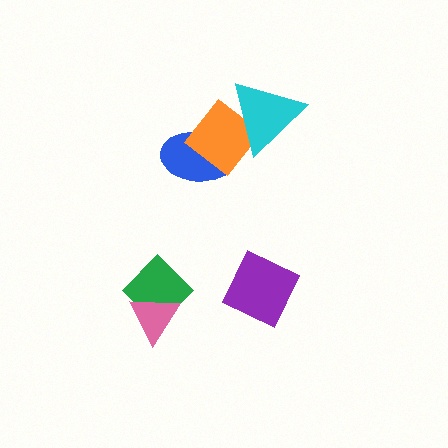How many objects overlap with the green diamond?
1 object overlaps with the green diamond.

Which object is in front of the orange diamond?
The cyan triangle is in front of the orange diamond.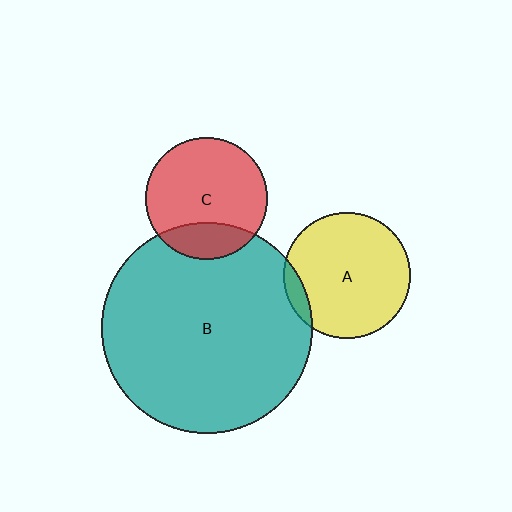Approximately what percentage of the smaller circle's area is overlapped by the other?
Approximately 10%.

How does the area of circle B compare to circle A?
Approximately 2.8 times.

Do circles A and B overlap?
Yes.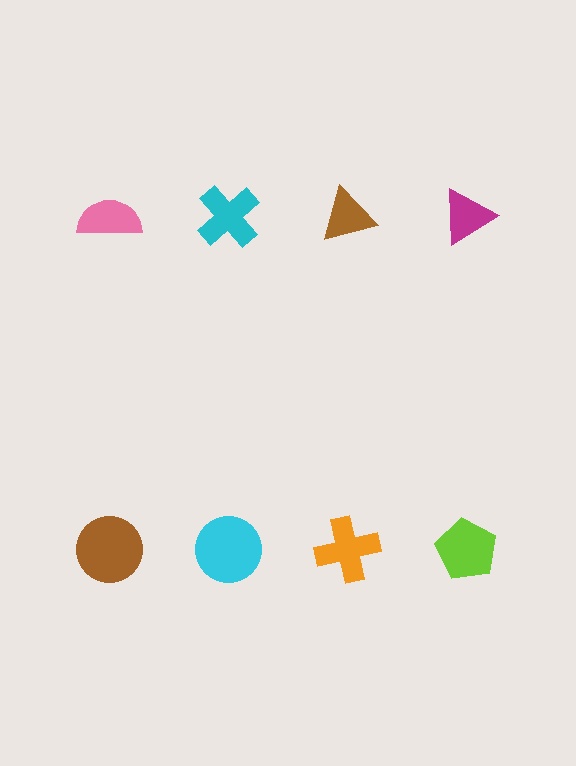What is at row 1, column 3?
A brown triangle.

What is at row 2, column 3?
An orange cross.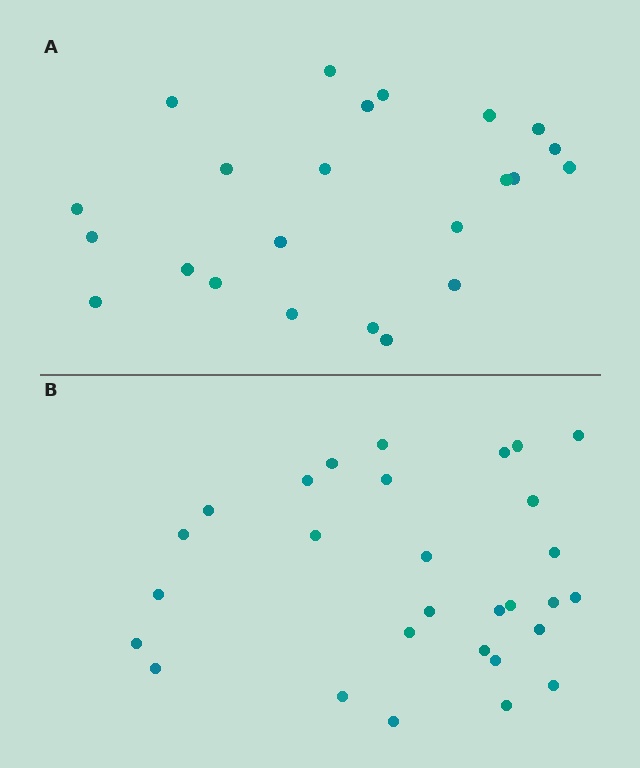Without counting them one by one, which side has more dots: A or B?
Region B (the bottom region) has more dots.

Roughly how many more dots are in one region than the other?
Region B has about 6 more dots than region A.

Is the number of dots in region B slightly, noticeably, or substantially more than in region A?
Region B has noticeably more, but not dramatically so. The ratio is roughly 1.3 to 1.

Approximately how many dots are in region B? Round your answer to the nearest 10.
About 30 dots. (The exact count is 29, which rounds to 30.)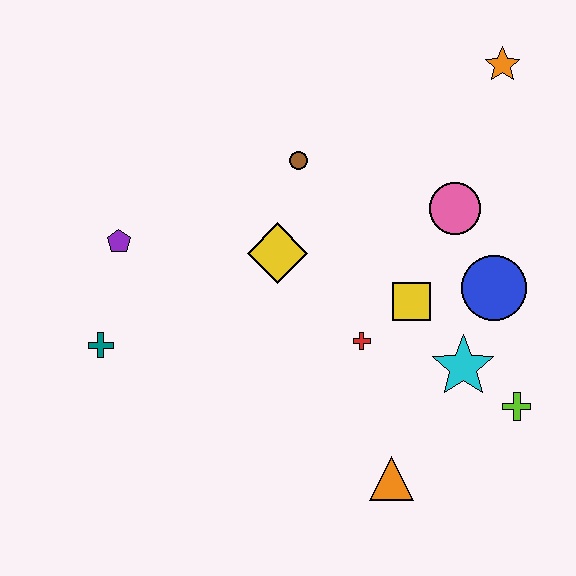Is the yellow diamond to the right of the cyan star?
No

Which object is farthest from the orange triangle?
The orange star is farthest from the orange triangle.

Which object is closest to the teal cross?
The purple pentagon is closest to the teal cross.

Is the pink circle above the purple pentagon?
Yes